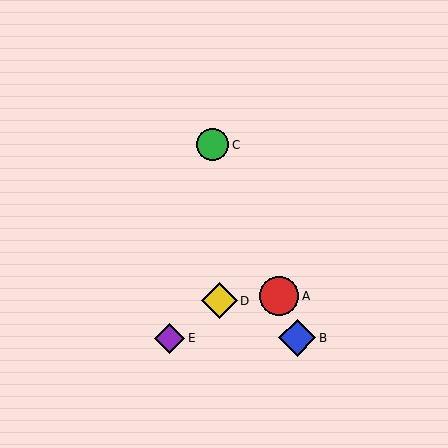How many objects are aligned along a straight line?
3 objects (A, B, C) are aligned along a straight line.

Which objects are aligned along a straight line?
Objects A, B, C are aligned along a straight line.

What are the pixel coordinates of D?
Object D is at (219, 301).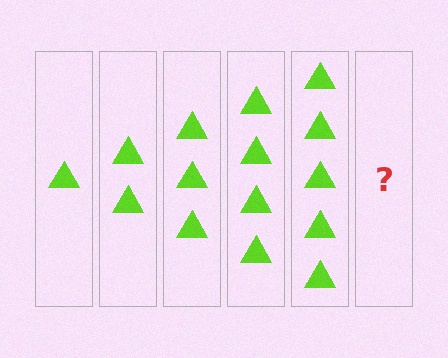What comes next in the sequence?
The next element should be 6 triangles.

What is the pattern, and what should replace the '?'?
The pattern is that each step adds one more triangle. The '?' should be 6 triangles.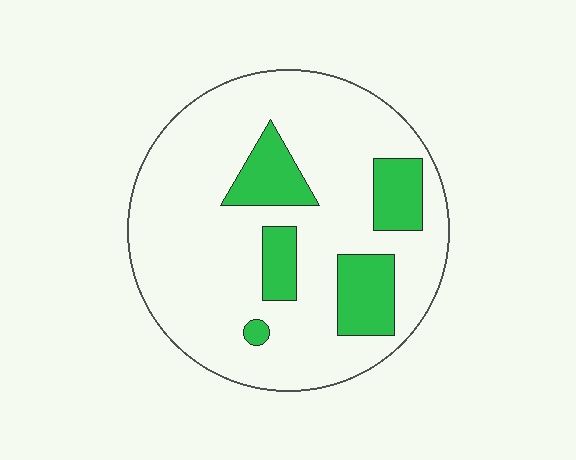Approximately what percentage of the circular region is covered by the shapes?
Approximately 20%.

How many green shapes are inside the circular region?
5.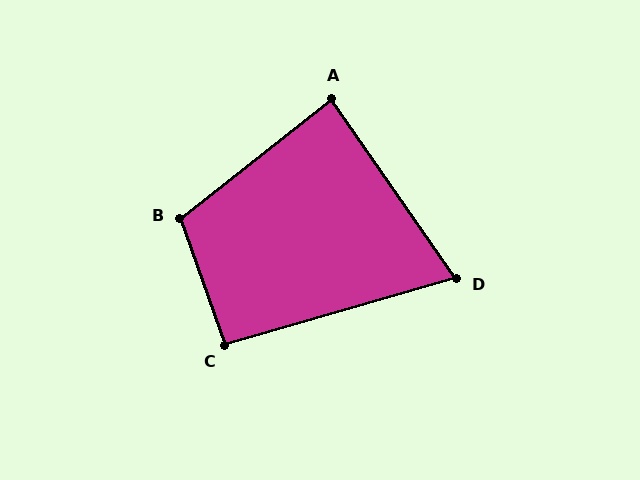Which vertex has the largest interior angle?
B, at approximately 109 degrees.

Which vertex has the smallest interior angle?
D, at approximately 71 degrees.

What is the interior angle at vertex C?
Approximately 94 degrees (approximately right).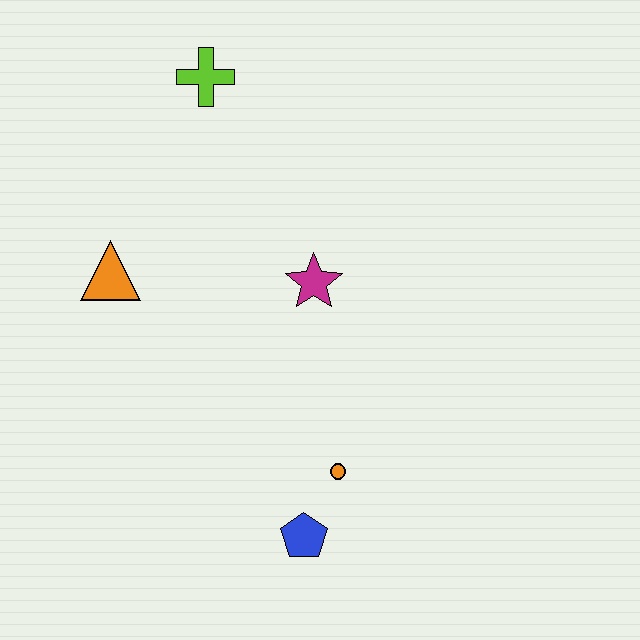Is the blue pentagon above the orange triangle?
No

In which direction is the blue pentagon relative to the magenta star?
The blue pentagon is below the magenta star.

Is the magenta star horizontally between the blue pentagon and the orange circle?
Yes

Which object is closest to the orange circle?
The blue pentagon is closest to the orange circle.